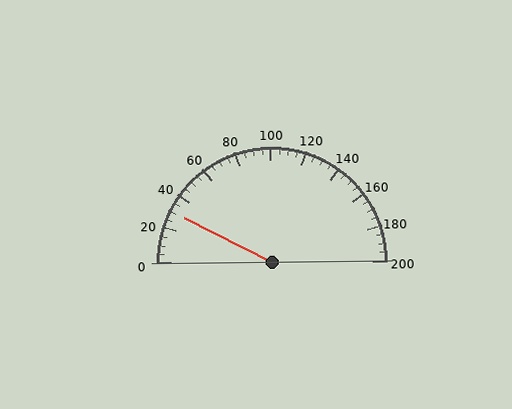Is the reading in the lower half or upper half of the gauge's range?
The reading is in the lower half of the range (0 to 200).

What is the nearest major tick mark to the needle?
The nearest major tick mark is 40.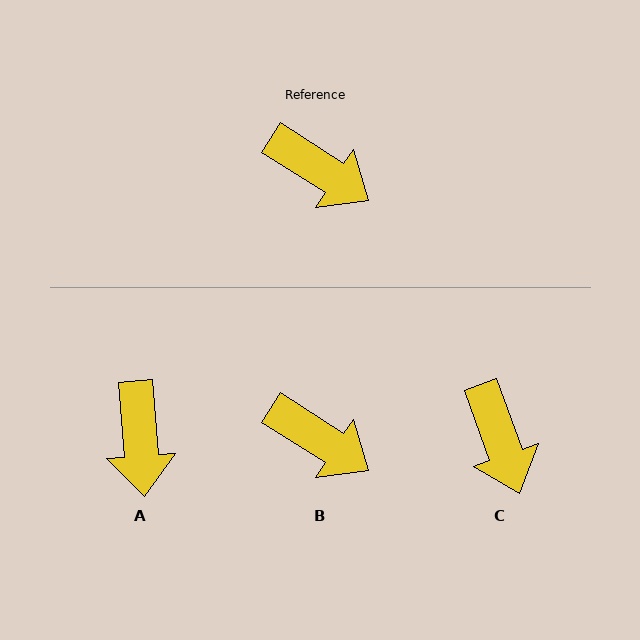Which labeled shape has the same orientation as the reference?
B.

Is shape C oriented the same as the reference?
No, it is off by about 38 degrees.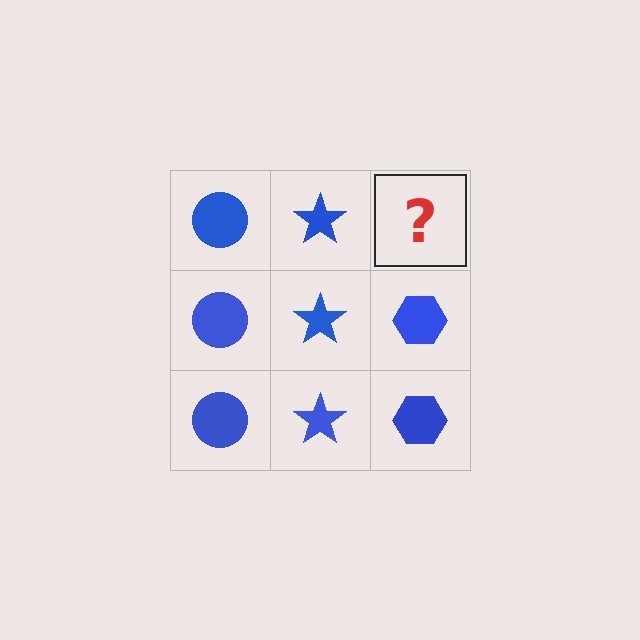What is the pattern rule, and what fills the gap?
The rule is that each column has a consistent shape. The gap should be filled with a blue hexagon.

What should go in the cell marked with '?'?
The missing cell should contain a blue hexagon.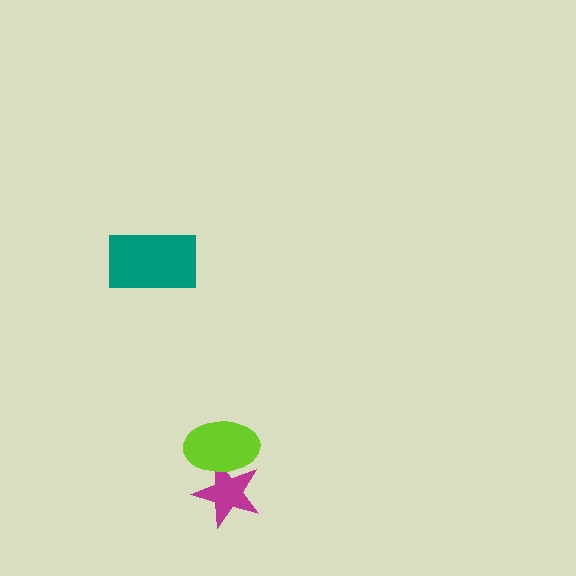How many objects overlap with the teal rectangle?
0 objects overlap with the teal rectangle.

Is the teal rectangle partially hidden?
No, no other shape covers it.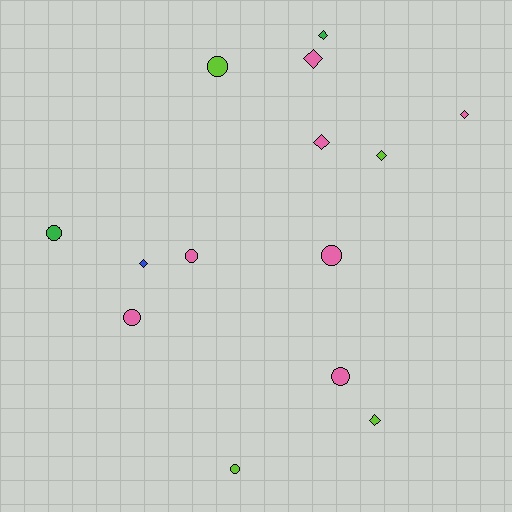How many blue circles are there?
There are no blue circles.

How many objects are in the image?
There are 14 objects.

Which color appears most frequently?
Pink, with 7 objects.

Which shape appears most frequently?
Diamond, with 7 objects.